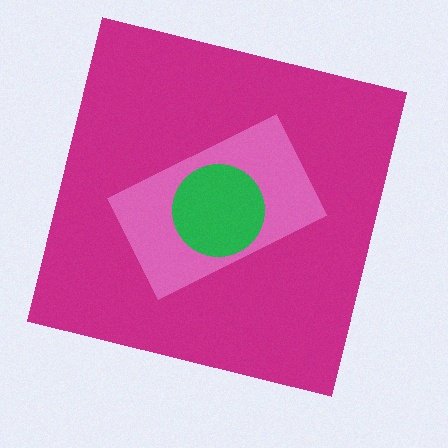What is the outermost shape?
The magenta square.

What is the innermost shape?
The green circle.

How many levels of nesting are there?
3.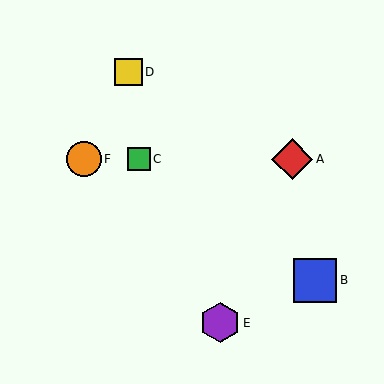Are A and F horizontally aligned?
Yes, both are at y≈159.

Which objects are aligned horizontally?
Objects A, C, F are aligned horizontally.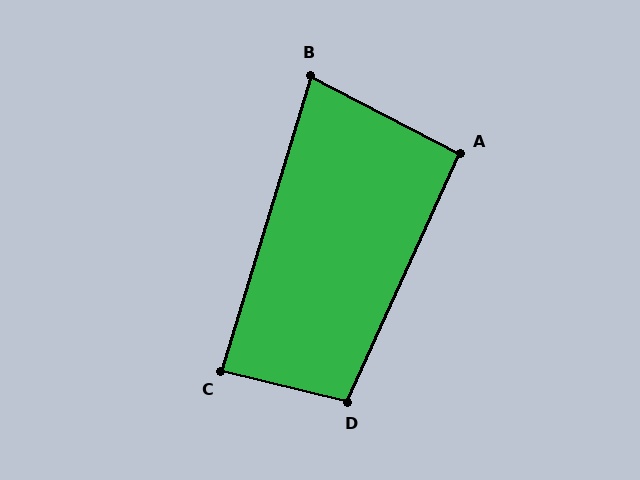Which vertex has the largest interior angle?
D, at approximately 101 degrees.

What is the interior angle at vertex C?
Approximately 87 degrees (approximately right).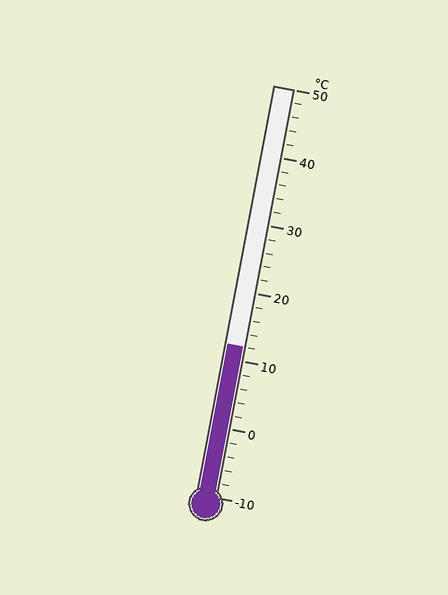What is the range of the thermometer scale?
The thermometer scale ranges from -10°C to 50°C.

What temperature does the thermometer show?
The thermometer shows approximately 12°C.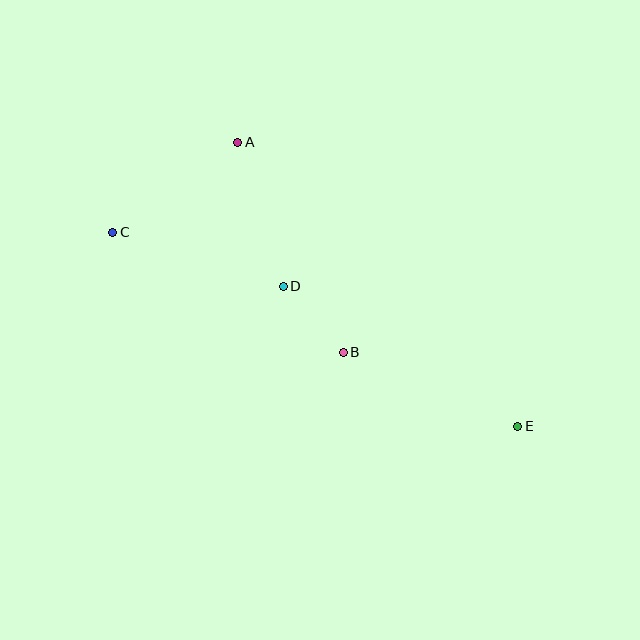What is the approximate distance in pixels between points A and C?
The distance between A and C is approximately 154 pixels.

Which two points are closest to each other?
Points B and D are closest to each other.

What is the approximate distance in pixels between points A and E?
The distance between A and E is approximately 399 pixels.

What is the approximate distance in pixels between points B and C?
The distance between B and C is approximately 260 pixels.